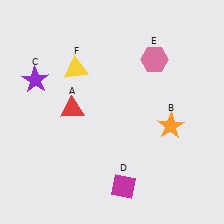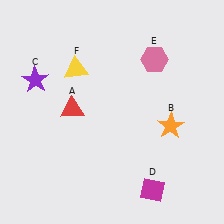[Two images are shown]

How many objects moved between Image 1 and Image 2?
1 object moved between the two images.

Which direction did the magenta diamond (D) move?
The magenta diamond (D) moved right.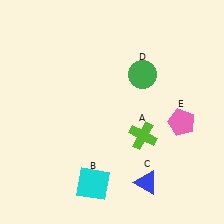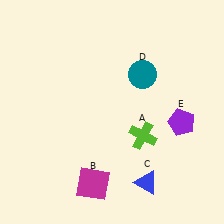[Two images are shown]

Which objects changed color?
B changed from cyan to magenta. D changed from green to teal. E changed from pink to purple.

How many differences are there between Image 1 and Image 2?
There are 3 differences between the two images.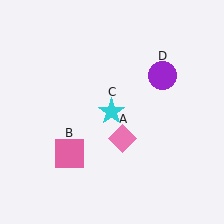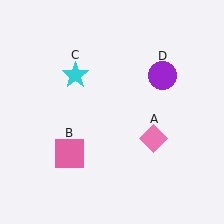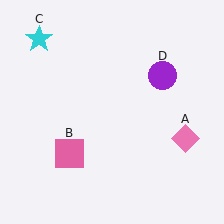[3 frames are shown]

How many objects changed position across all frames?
2 objects changed position: pink diamond (object A), cyan star (object C).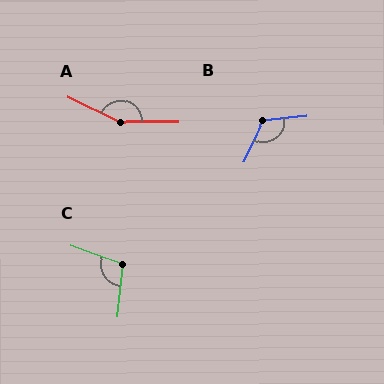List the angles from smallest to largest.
C (103°), B (123°), A (154°).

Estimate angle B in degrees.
Approximately 123 degrees.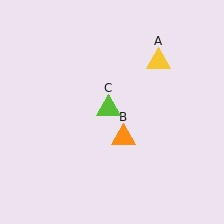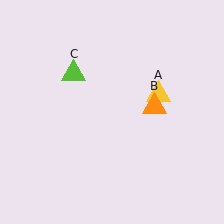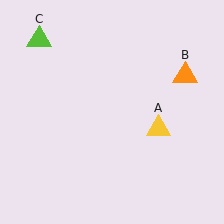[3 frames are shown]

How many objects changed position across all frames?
3 objects changed position: yellow triangle (object A), orange triangle (object B), lime triangle (object C).